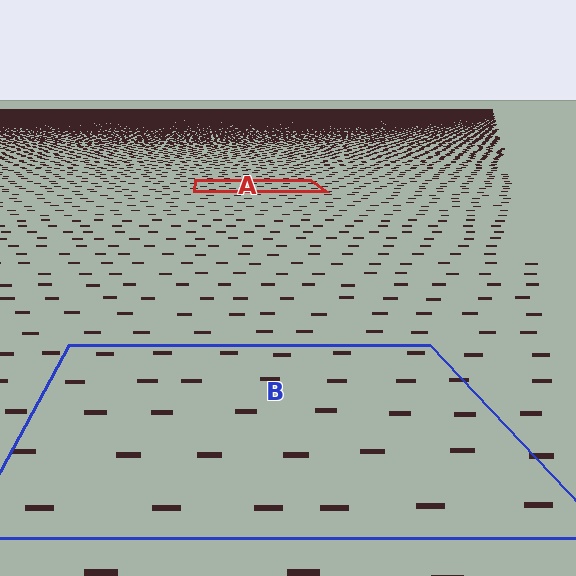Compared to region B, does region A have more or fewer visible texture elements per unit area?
Region A has more texture elements per unit area — they are packed more densely because it is farther away.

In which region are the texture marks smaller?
The texture marks are smaller in region A, because it is farther away.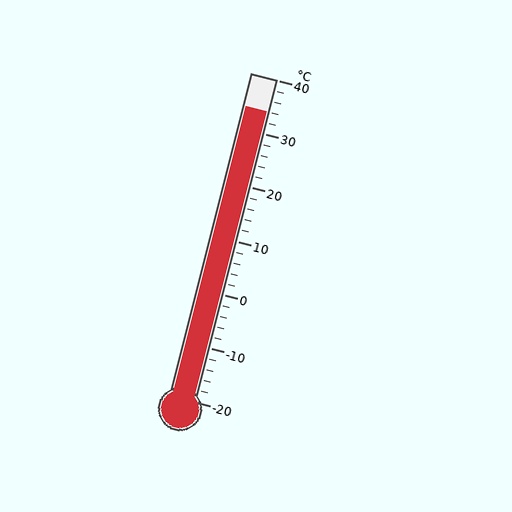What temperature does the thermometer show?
The thermometer shows approximately 34°C.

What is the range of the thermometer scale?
The thermometer scale ranges from -20°C to 40°C.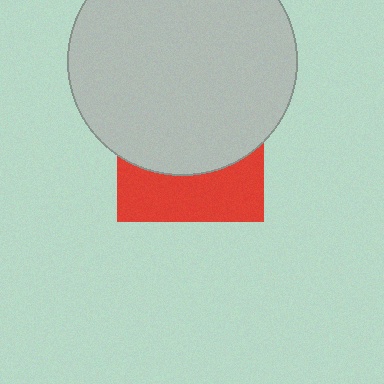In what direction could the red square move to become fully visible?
The red square could move down. That would shift it out from behind the light gray circle entirely.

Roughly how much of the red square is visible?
A small part of it is visible (roughly 37%).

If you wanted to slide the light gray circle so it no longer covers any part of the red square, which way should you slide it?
Slide it up — that is the most direct way to separate the two shapes.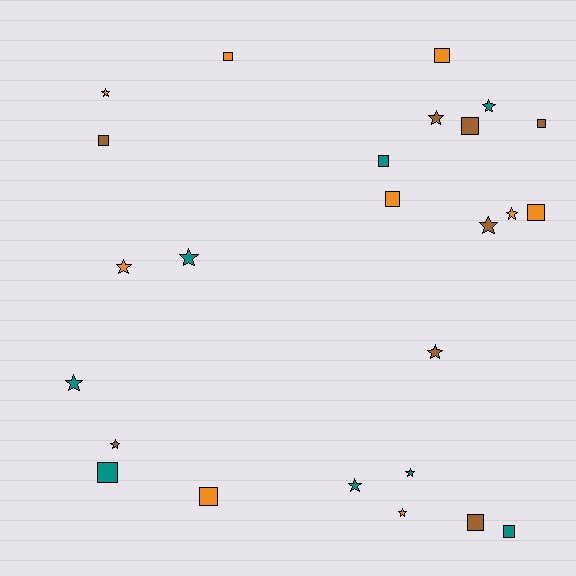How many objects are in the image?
There are 25 objects.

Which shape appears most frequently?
Star, with 13 objects.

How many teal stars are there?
There are 5 teal stars.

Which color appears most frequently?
Orange, with 9 objects.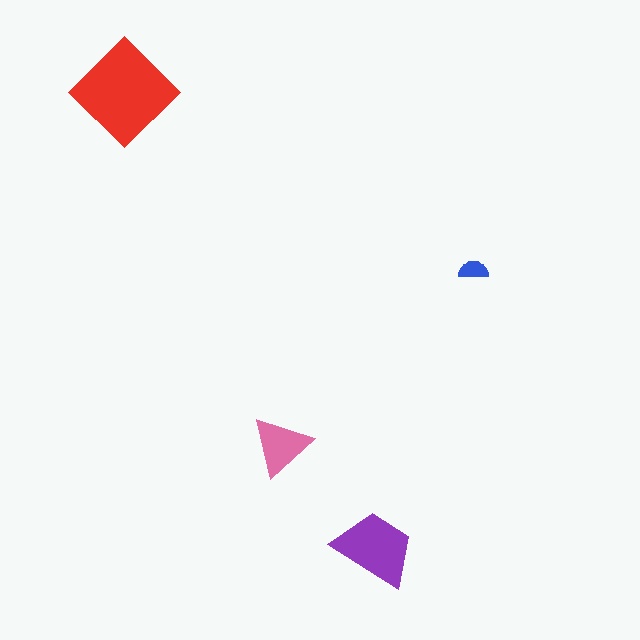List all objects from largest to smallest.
The red diamond, the purple trapezoid, the pink triangle, the blue semicircle.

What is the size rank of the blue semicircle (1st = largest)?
4th.